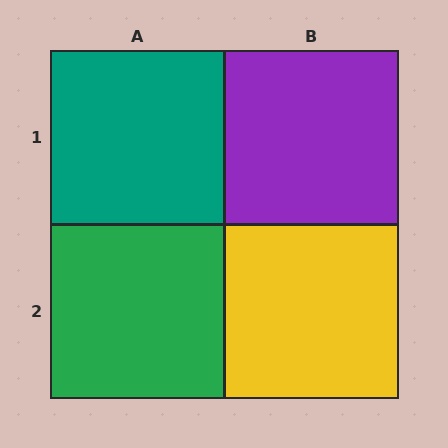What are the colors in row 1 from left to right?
Teal, purple.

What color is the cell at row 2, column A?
Green.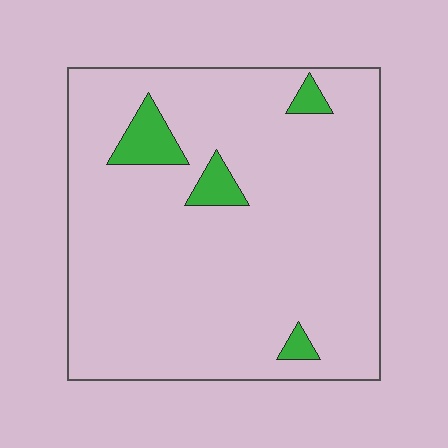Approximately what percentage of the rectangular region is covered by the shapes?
Approximately 5%.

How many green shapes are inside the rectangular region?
4.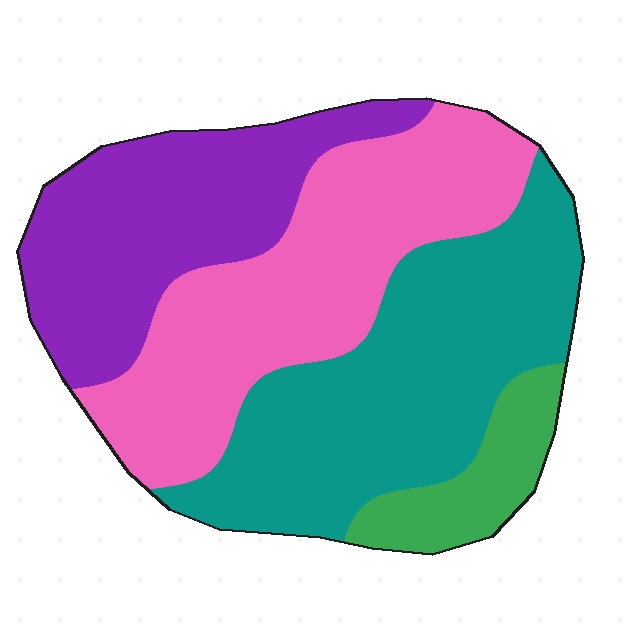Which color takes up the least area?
Green, at roughly 10%.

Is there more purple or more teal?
Teal.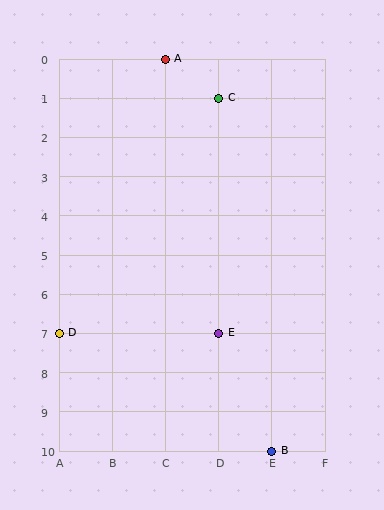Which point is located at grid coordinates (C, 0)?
Point A is at (C, 0).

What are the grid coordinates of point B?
Point B is at grid coordinates (E, 10).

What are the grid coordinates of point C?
Point C is at grid coordinates (D, 1).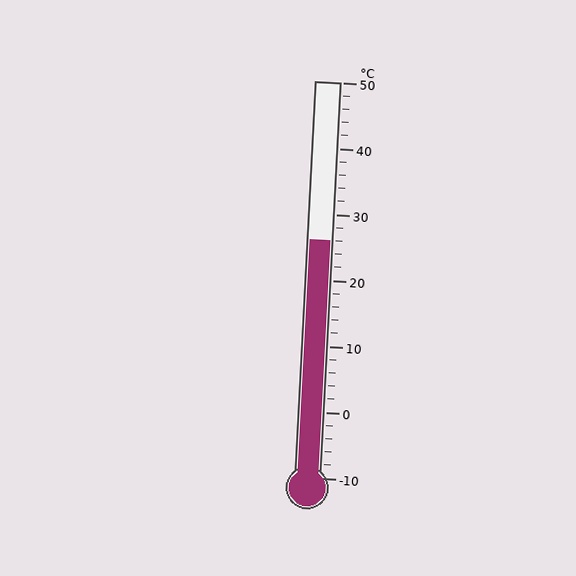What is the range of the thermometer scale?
The thermometer scale ranges from -10°C to 50°C.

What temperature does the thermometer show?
The thermometer shows approximately 26°C.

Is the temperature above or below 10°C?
The temperature is above 10°C.